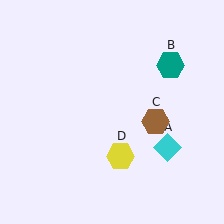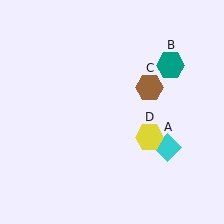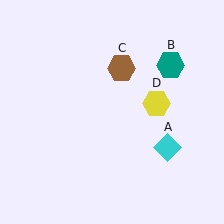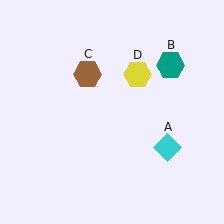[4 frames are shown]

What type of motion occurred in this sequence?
The brown hexagon (object C), yellow hexagon (object D) rotated counterclockwise around the center of the scene.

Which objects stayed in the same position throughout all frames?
Cyan diamond (object A) and teal hexagon (object B) remained stationary.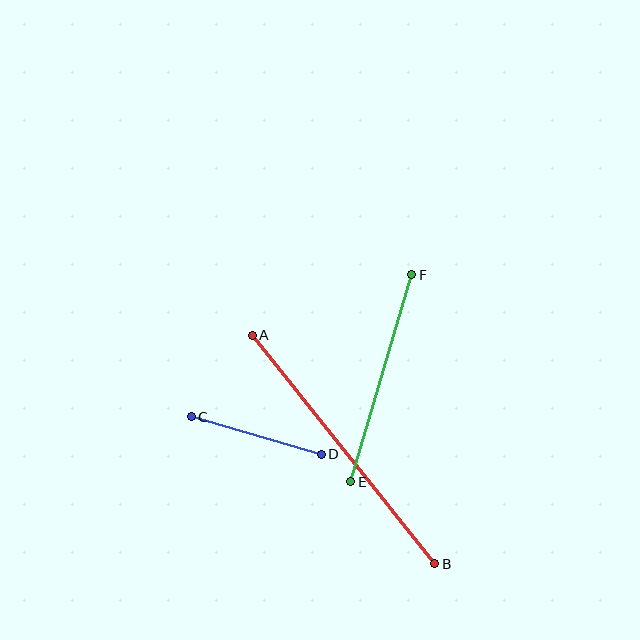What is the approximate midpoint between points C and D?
The midpoint is at approximately (256, 435) pixels.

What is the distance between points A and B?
The distance is approximately 292 pixels.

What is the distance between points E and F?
The distance is approximately 216 pixels.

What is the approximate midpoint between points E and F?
The midpoint is at approximately (381, 378) pixels.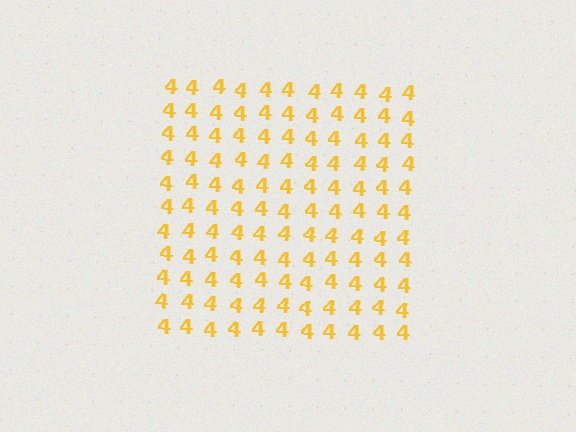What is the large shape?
The large shape is a square.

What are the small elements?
The small elements are digit 4's.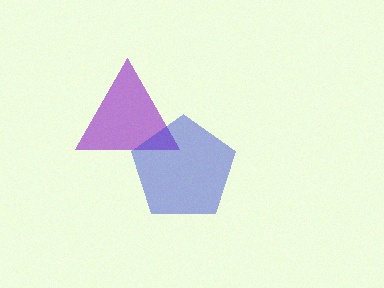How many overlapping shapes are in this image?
There are 2 overlapping shapes in the image.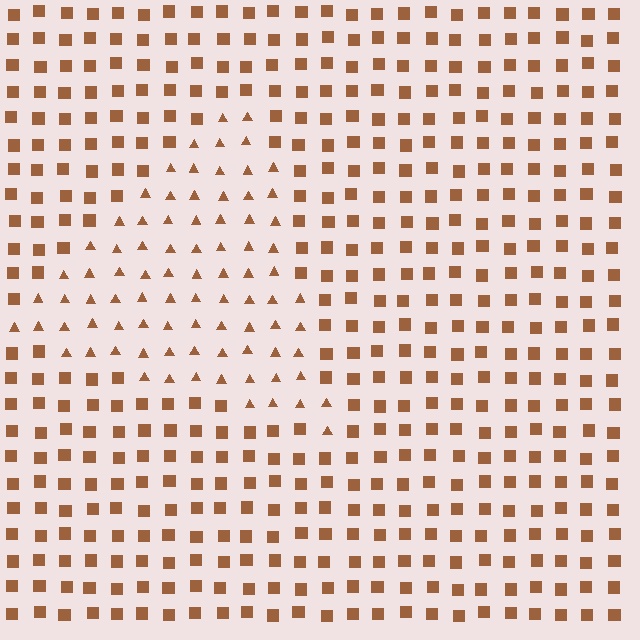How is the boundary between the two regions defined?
The boundary is defined by a change in element shape: triangles inside vs. squares outside. All elements share the same color and spacing.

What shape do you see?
I see a triangle.